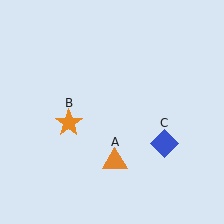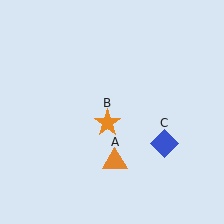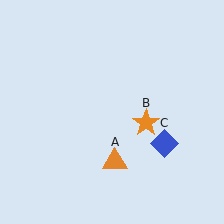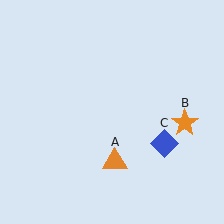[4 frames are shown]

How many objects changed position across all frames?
1 object changed position: orange star (object B).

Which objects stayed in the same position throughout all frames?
Orange triangle (object A) and blue diamond (object C) remained stationary.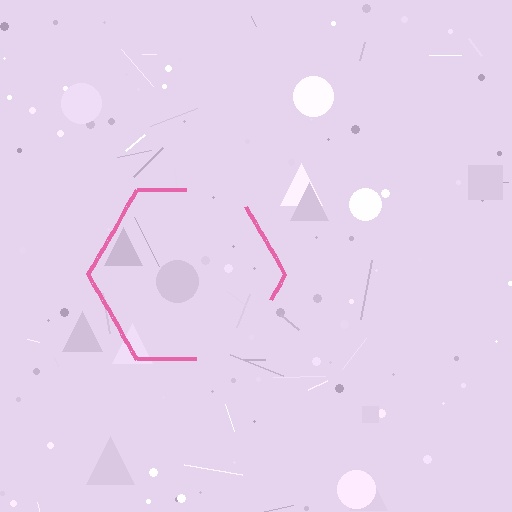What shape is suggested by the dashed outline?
The dashed outline suggests a hexagon.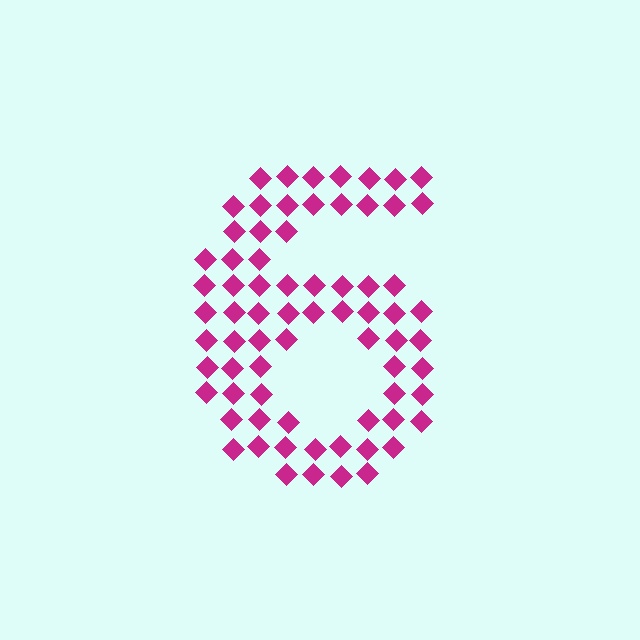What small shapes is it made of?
It is made of small diamonds.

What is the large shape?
The large shape is the digit 6.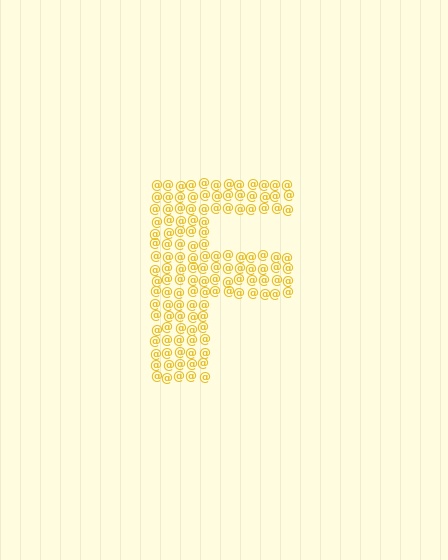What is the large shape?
The large shape is the letter F.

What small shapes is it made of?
It is made of small at signs.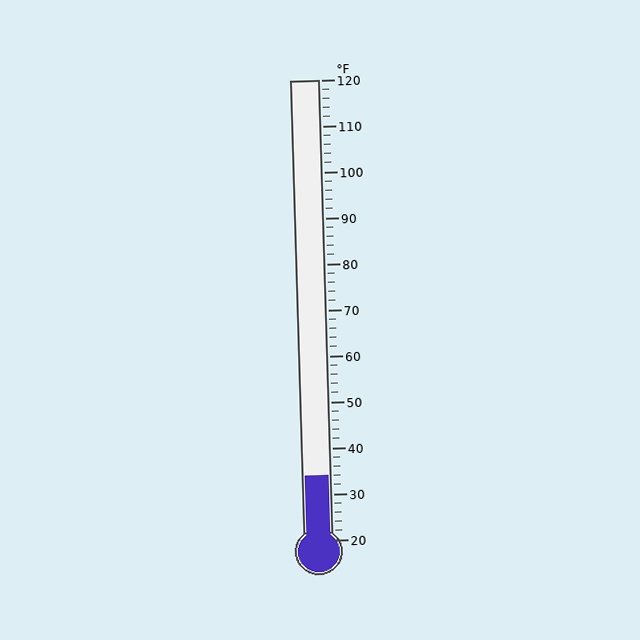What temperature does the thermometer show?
The thermometer shows approximately 34°F.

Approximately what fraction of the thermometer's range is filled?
The thermometer is filled to approximately 15% of its range.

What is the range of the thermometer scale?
The thermometer scale ranges from 20°F to 120°F.